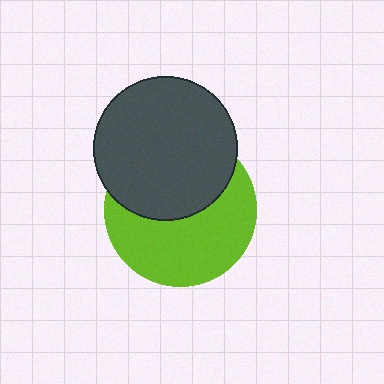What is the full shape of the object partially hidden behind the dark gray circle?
The partially hidden object is a lime circle.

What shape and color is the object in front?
The object in front is a dark gray circle.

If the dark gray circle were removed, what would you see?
You would see the complete lime circle.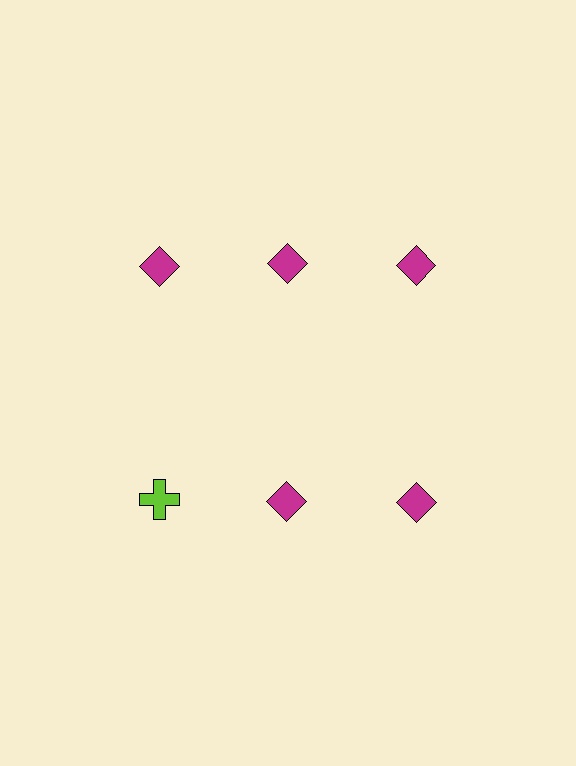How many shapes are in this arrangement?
There are 6 shapes arranged in a grid pattern.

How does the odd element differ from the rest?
It differs in both color (lime instead of magenta) and shape (cross instead of diamond).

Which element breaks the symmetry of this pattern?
The lime cross in the second row, leftmost column breaks the symmetry. All other shapes are magenta diamonds.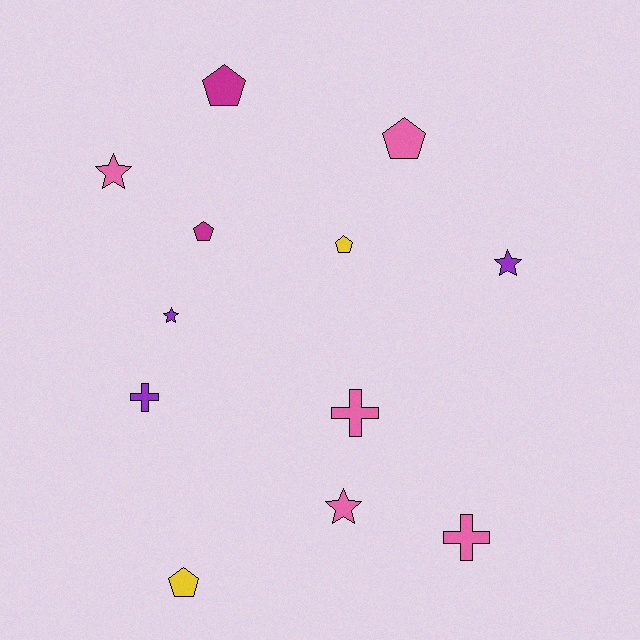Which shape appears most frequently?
Pentagon, with 5 objects.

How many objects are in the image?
There are 12 objects.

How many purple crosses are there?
There is 1 purple cross.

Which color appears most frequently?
Pink, with 5 objects.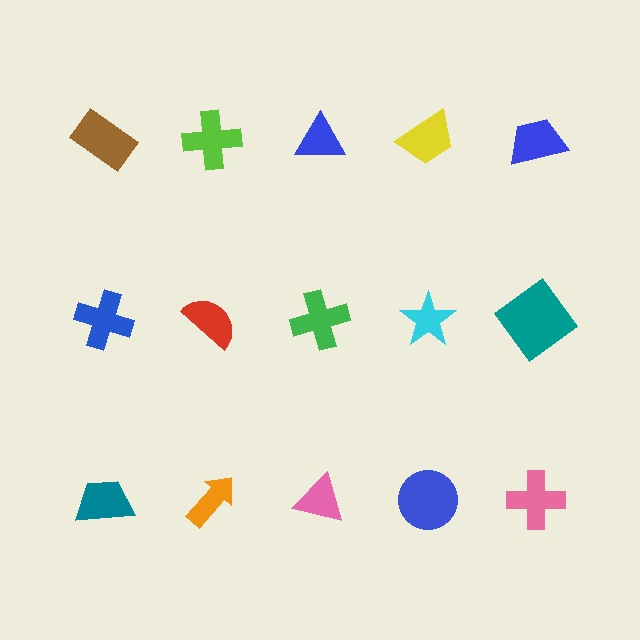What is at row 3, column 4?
A blue circle.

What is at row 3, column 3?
A pink triangle.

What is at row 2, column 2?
A red semicircle.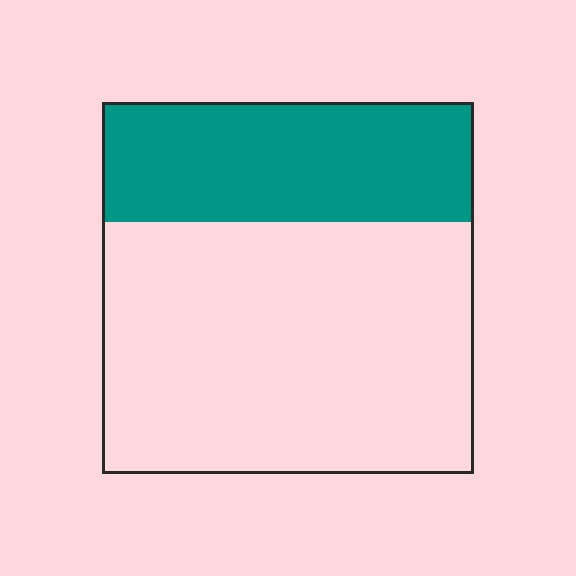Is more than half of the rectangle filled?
No.